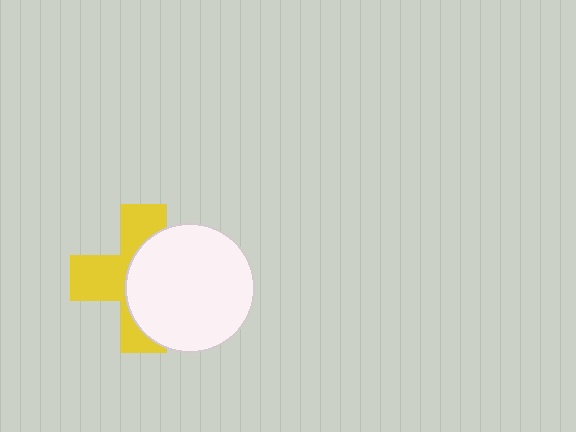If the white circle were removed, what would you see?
You would see the complete yellow cross.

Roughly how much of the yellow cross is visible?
About half of it is visible (roughly 47%).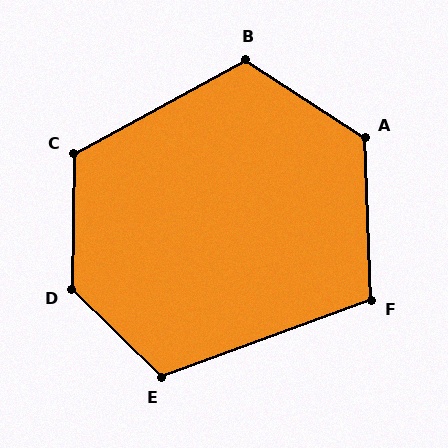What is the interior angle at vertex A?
Approximately 125 degrees (obtuse).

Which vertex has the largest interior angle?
D, at approximately 133 degrees.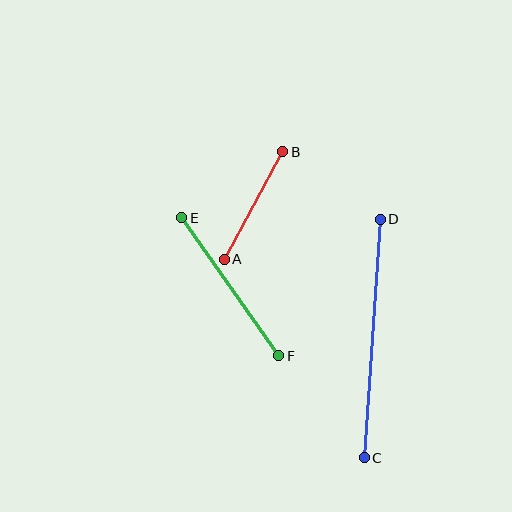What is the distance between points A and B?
The distance is approximately 122 pixels.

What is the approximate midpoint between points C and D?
The midpoint is at approximately (372, 338) pixels.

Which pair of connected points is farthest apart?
Points C and D are farthest apart.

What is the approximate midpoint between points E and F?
The midpoint is at approximately (230, 287) pixels.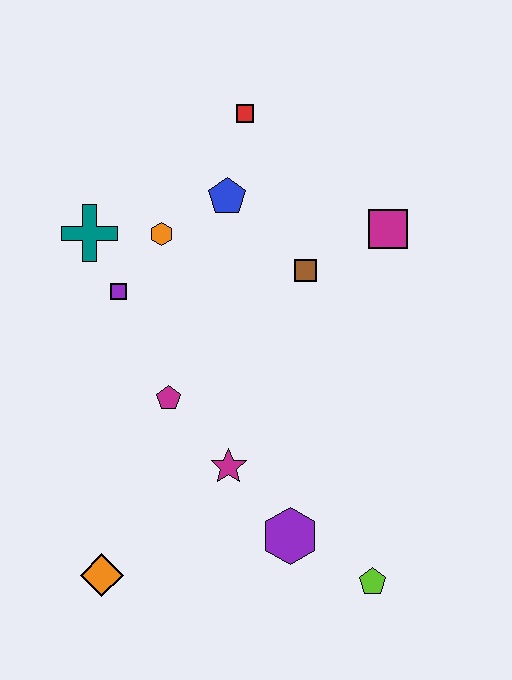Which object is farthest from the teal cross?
The lime pentagon is farthest from the teal cross.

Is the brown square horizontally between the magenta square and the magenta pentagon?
Yes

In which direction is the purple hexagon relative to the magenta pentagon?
The purple hexagon is below the magenta pentagon.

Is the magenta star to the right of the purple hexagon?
No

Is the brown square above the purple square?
Yes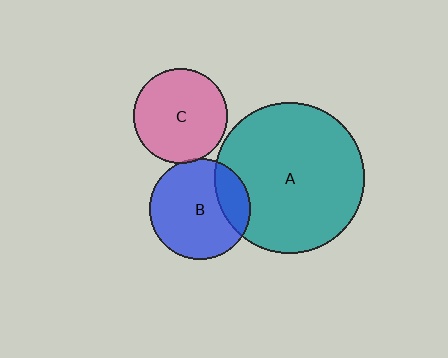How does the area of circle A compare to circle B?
Approximately 2.2 times.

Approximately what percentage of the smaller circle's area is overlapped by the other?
Approximately 20%.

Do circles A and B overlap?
Yes.